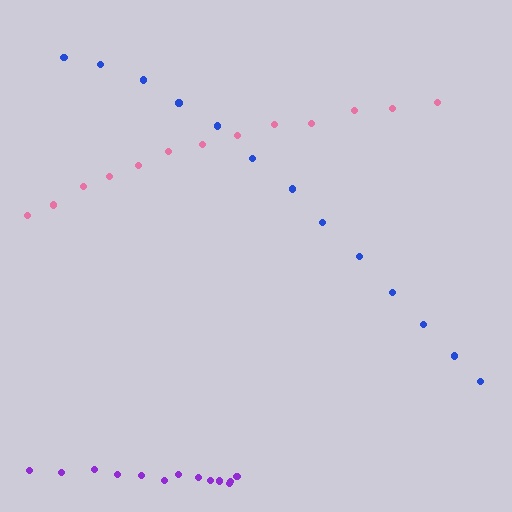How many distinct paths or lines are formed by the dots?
There are 3 distinct paths.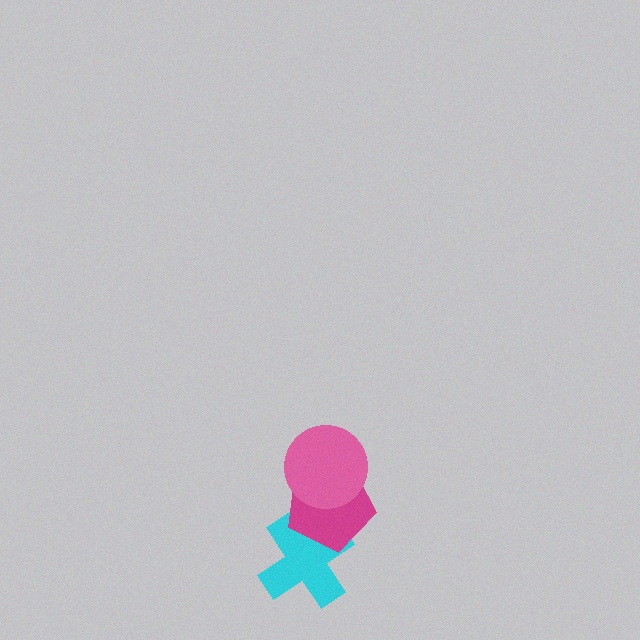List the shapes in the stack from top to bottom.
From top to bottom: the pink circle, the magenta pentagon, the cyan cross.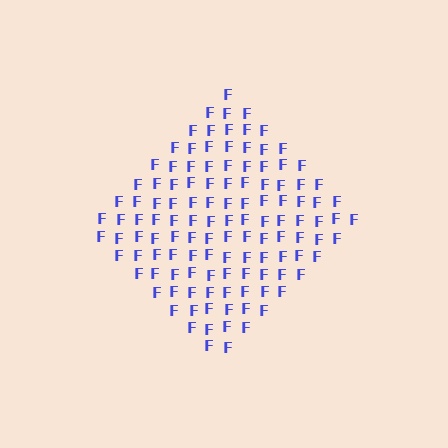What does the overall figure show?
The overall figure shows a diamond.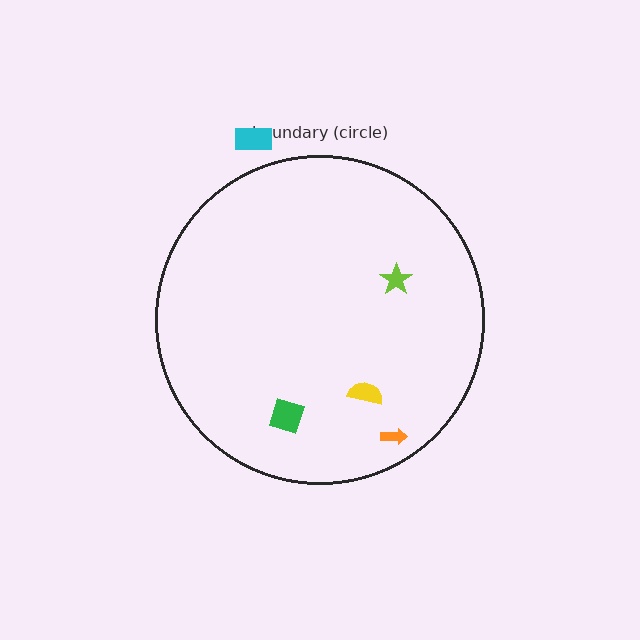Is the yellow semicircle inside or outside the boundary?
Inside.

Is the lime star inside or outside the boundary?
Inside.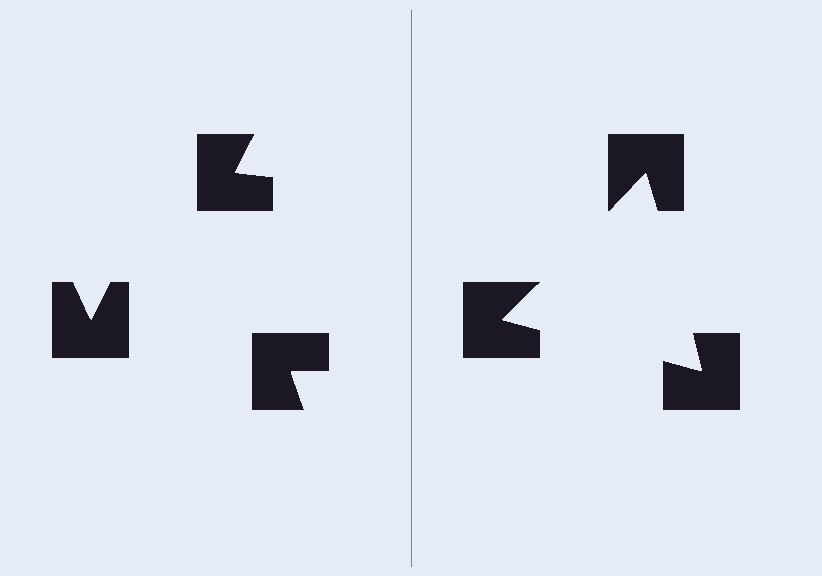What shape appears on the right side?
An illusory triangle.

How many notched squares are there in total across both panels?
6 — 3 on each side.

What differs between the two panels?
The notched squares are positioned identically on both sides; only the wedge orientations differ. On the right they align to a triangle; on the left they are misaligned.